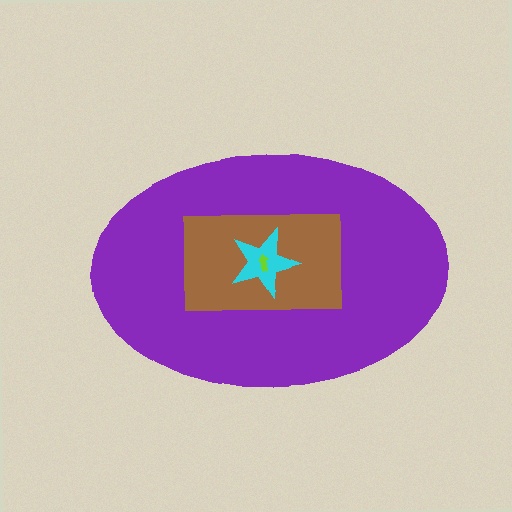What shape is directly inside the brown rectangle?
The cyan star.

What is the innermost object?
The lime arrow.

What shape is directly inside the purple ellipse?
The brown rectangle.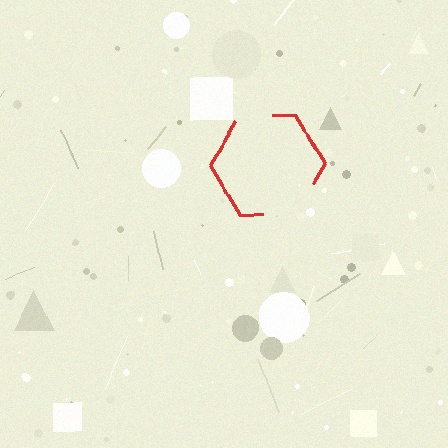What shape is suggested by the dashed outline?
The dashed outline suggests a hexagon.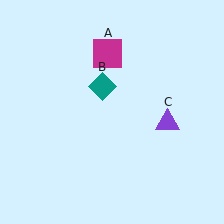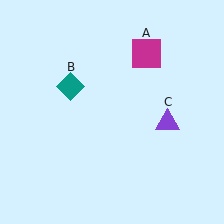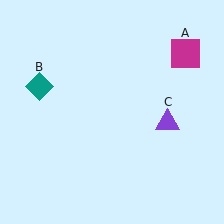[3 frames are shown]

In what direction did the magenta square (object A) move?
The magenta square (object A) moved right.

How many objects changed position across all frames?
2 objects changed position: magenta square (object A), teal diamond (object B).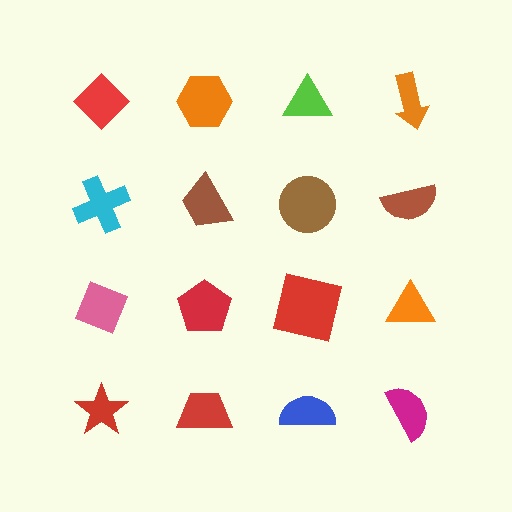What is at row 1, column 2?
An orange hexagon.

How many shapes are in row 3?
4 shapes.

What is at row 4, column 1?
A red star.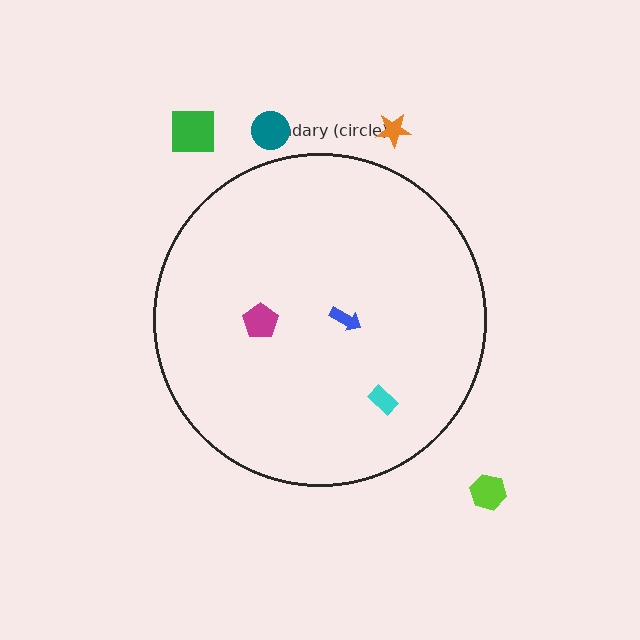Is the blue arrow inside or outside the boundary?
Inside.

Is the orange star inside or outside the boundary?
Outside.